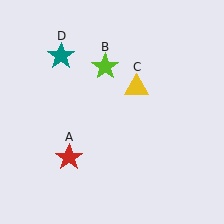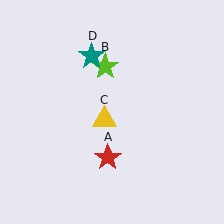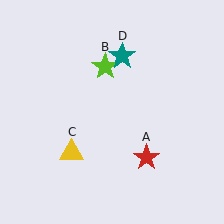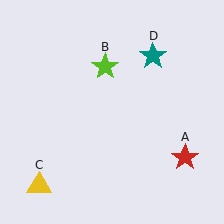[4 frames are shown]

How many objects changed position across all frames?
3 objects changed position: red star (object A), yellow triangle (object C), teal star (object D).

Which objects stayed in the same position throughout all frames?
Lime star (object B) remained stationary.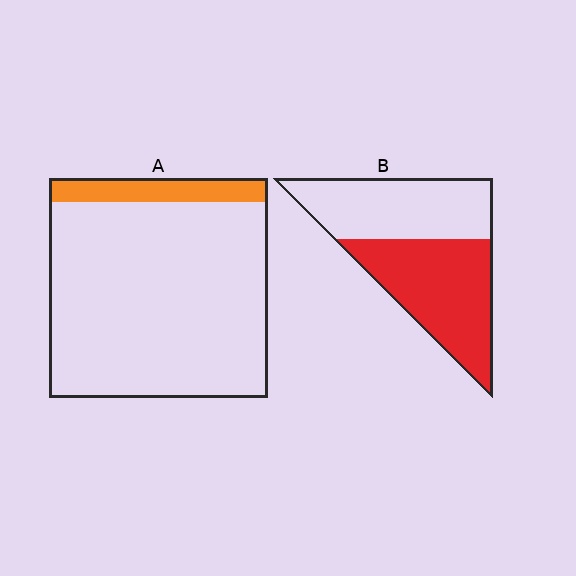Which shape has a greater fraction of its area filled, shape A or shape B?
Shape B.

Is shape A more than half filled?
No.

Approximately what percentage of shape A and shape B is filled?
A is approximately 10% and B is approximately 50%.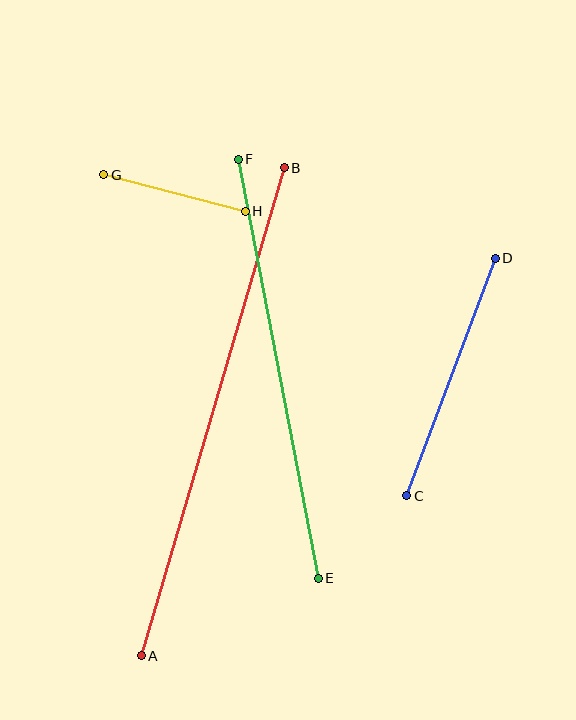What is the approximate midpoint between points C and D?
The midpoint is at approximately (451, 377) pixels.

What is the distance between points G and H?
The distance is approximately 146 pixels.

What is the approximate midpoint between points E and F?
The midpoint is at approximately (278, 369) pixels.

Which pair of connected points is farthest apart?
Points A and B are farthest apart.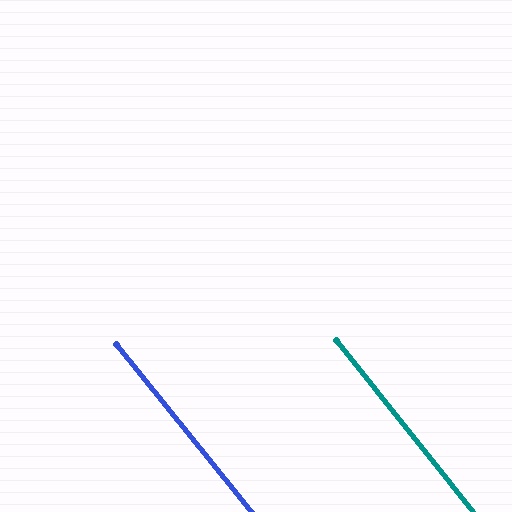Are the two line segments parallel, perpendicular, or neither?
Parallel — their directions differ by only 0.3°.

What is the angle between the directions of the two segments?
Approximately 0 degrees.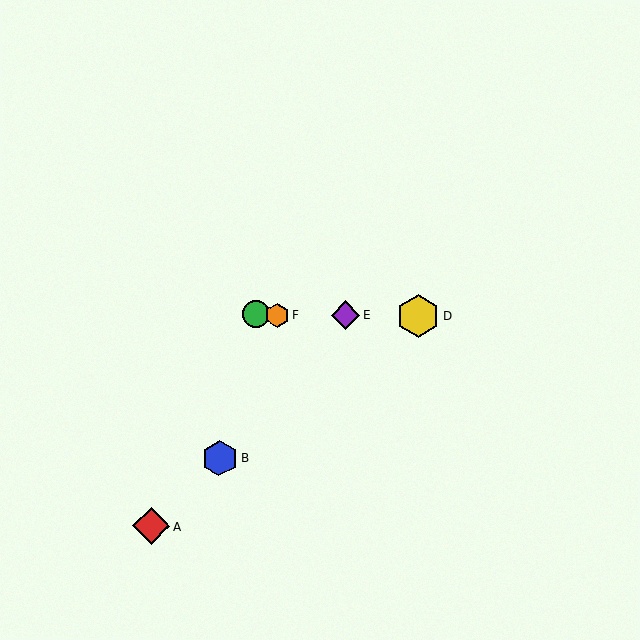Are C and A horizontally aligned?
No, C is at y≈315 and A is at y≈526.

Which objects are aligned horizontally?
Objects C, D, E, F are aligned horizontally.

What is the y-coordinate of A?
Object A is at y≈526.